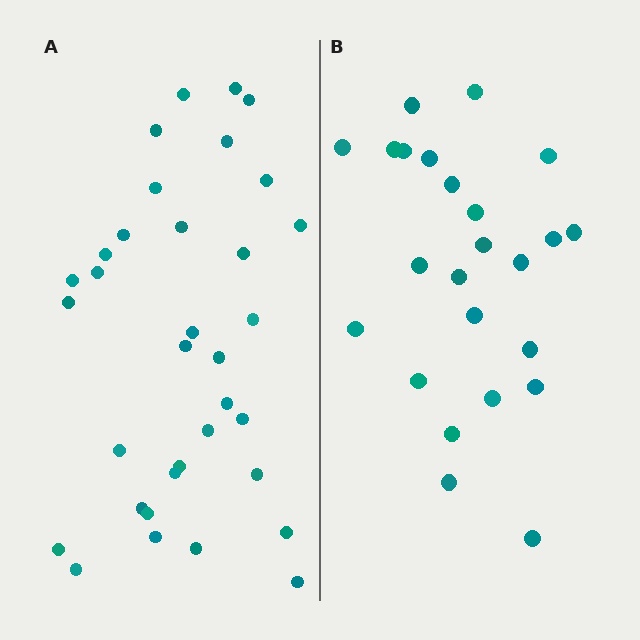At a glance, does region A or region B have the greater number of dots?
Region A (the left region) has more dots.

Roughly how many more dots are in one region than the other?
Region A has roughly 10 or so more dots than region B.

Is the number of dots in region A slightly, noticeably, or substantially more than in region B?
Region A has noticeably more, but not dramatically so. The ratio is roughly 1.4 to 1.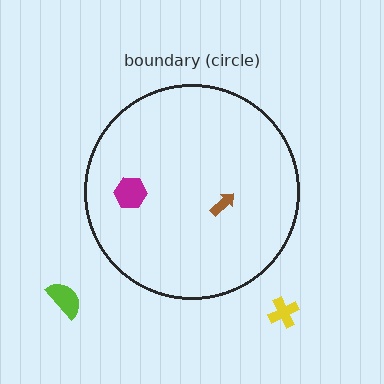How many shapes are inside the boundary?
2 inside, 2 outside.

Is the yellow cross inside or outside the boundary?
Outside.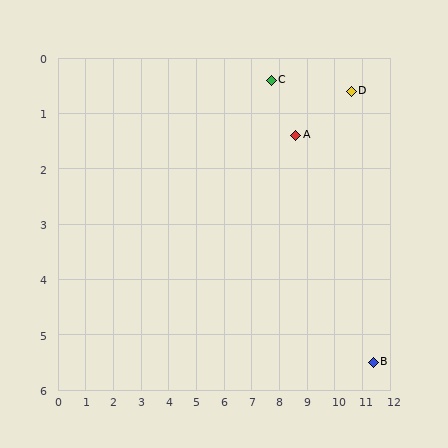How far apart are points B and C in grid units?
Points B and C are about 6.3 grid units apart.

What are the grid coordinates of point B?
Point B is at approximately (11.4, 5.5).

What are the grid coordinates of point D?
Point D is at approximately (10.6, 0.6).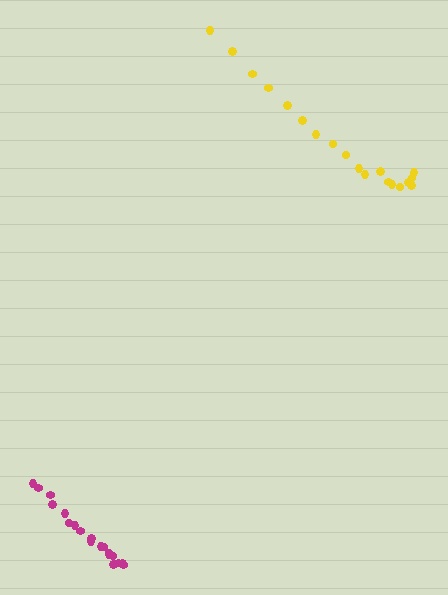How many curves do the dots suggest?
There are 2 distinct paths.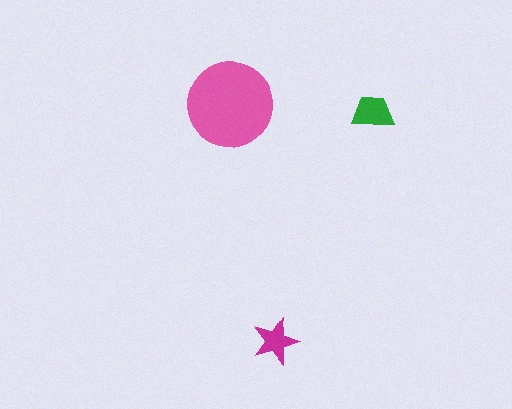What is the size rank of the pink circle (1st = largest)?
1st.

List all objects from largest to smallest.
The pink circle, the green trapezoid, the magenta star.